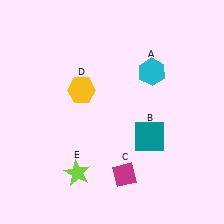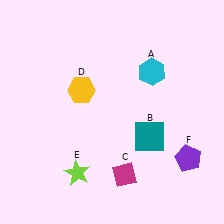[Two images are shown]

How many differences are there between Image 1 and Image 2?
There is 1 difference between the two images.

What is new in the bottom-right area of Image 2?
A purple pentagon (F) was added in the bottom-right area of Image 2.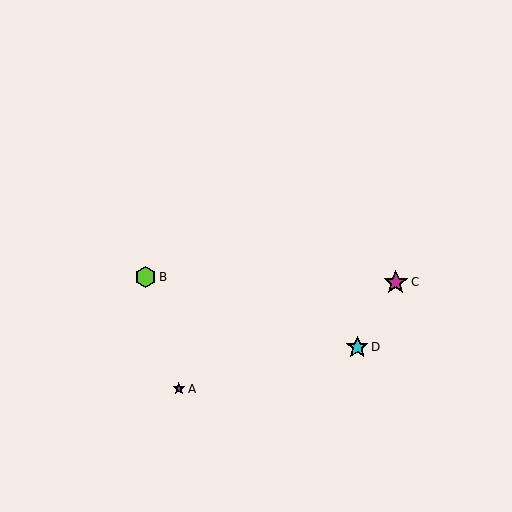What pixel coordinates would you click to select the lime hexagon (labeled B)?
Click at (146, 277) to select the lime hexagon B.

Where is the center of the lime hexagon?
The center of the lime hexagon is at (146, 277).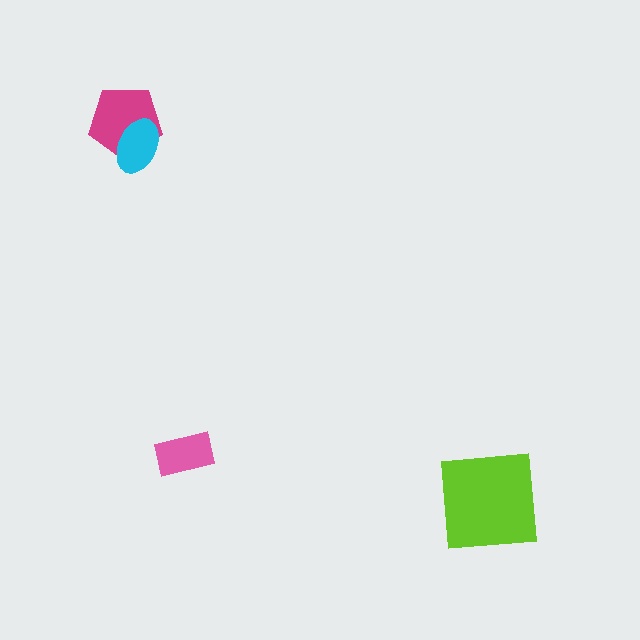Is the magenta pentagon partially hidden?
Yes, it is partially covered by another shape.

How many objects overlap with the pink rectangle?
0 objects overlap with the pink rectangle.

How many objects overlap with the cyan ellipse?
1 object overlaps with the cyan ellipse.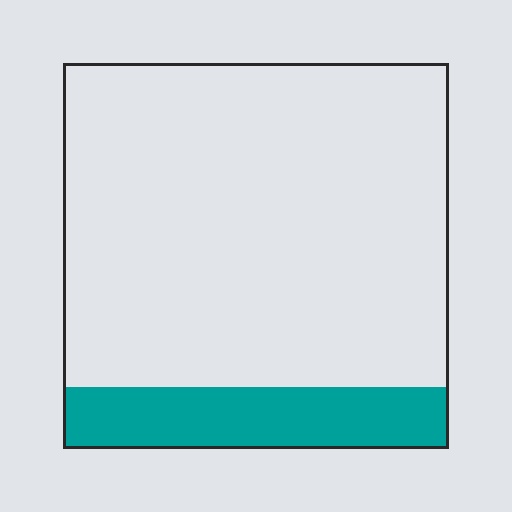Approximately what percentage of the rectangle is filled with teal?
Approximately 15%.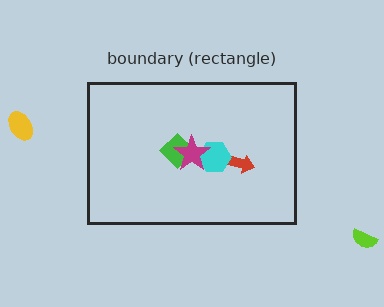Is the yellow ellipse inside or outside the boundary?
Outside.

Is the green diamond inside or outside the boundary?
Inside.